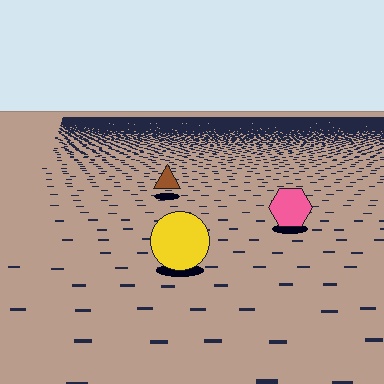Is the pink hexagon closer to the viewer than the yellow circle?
No. The yellow circle is closer — you can tell from the texture gradient: the ground texture is coarser near it.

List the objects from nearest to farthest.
From nearest to farthest: the yellow circle, the pink hexagon, the brown triangle.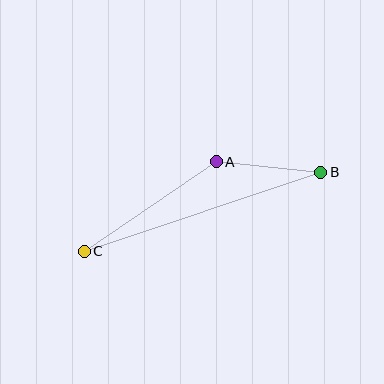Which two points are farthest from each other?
Points B and C are farthest from each other.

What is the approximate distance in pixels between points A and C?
The distance between A and C is approximately 159 pixels.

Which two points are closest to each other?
Points A and B are closest to each other.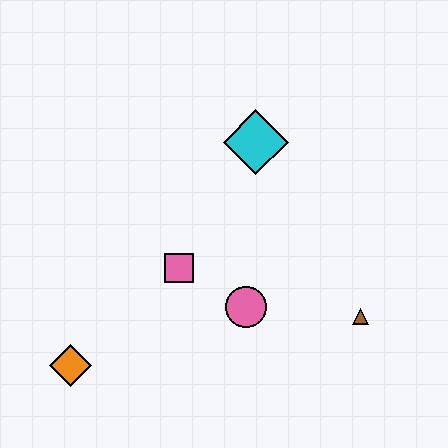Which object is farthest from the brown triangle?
The orange diamond is farthest from the brown triangle.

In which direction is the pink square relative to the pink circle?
The pink square is to the left of the pink circle.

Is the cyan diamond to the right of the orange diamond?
Yes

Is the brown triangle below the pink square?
Yes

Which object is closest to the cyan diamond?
The pink square is closest to the cyan diamond.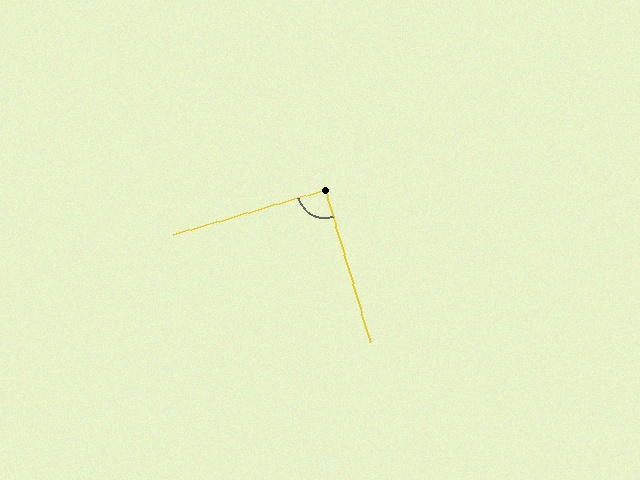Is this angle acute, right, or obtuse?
It is approximately a right angle.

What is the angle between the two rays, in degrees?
Approximately 90 degrees.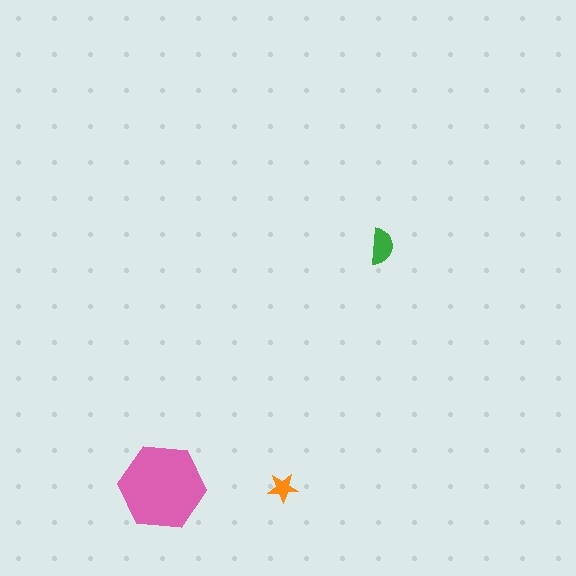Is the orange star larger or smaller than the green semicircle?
Smaller.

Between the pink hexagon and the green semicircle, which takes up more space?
The pink hexagon.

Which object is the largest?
The pink hexagon.